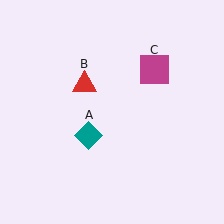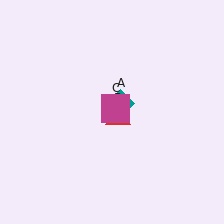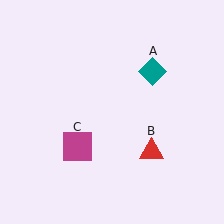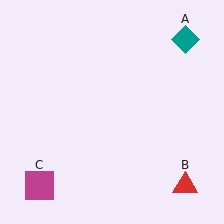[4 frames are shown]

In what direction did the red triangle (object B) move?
The red triangle (object B) moved down and to the right.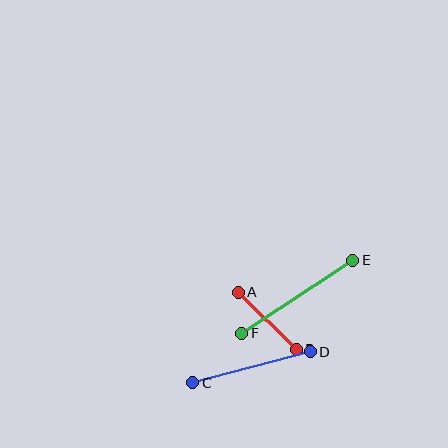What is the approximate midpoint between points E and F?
The midpoint is at approximately (297, 297) pixels.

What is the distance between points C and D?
The distance is approximately 121 pixels.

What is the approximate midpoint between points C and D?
The midpoint is at approximately (251, 367) pixels.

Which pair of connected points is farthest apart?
Points E and F are farthest apart.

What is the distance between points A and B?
The distance is approximately 81 pixels.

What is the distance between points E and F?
The distance is approximately 133 pixels.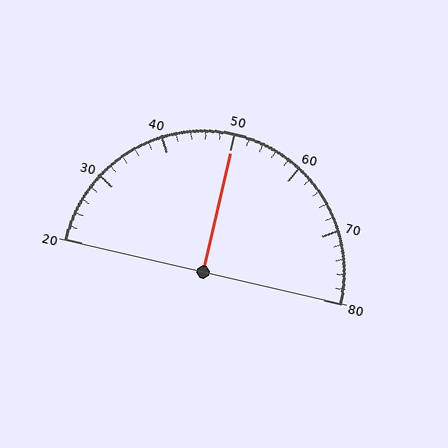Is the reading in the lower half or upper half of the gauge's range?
The reading is in the upper half of the range (20 to 80).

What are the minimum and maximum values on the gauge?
The gauge ranges from 20 to 80.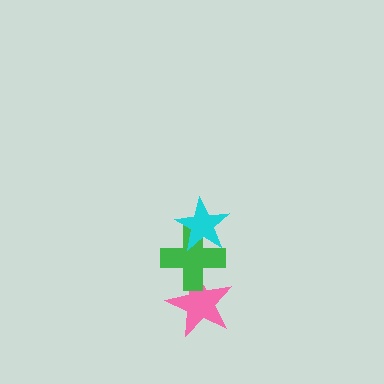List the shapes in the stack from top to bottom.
From top to bottom: the cyan star, the green cross, the pink star.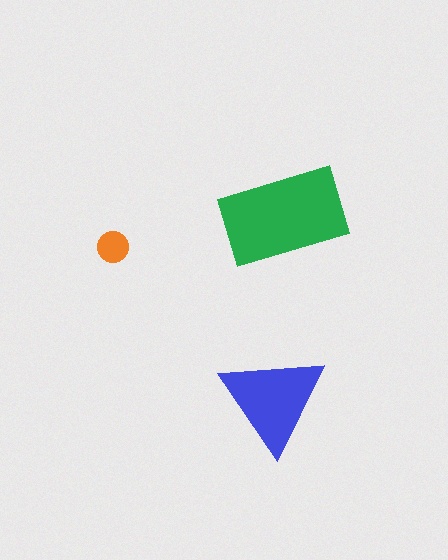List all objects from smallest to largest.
The orange circle, the blue triangle, the green rectangle.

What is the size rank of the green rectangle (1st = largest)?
1st.